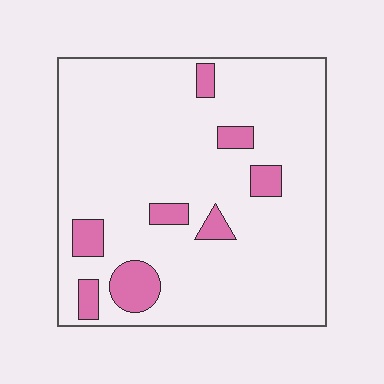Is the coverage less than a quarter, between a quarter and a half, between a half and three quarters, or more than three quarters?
Less than a quarter.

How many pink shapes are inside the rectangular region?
8.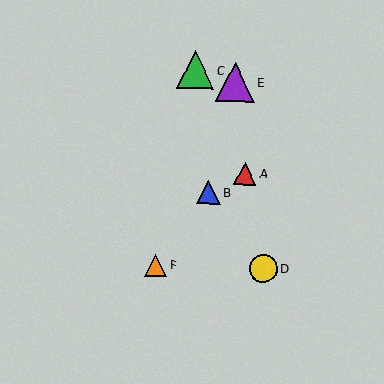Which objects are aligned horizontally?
Objects D, F are aligned horizontally.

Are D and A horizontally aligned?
No, D is at y≈268 and A is at y≈174.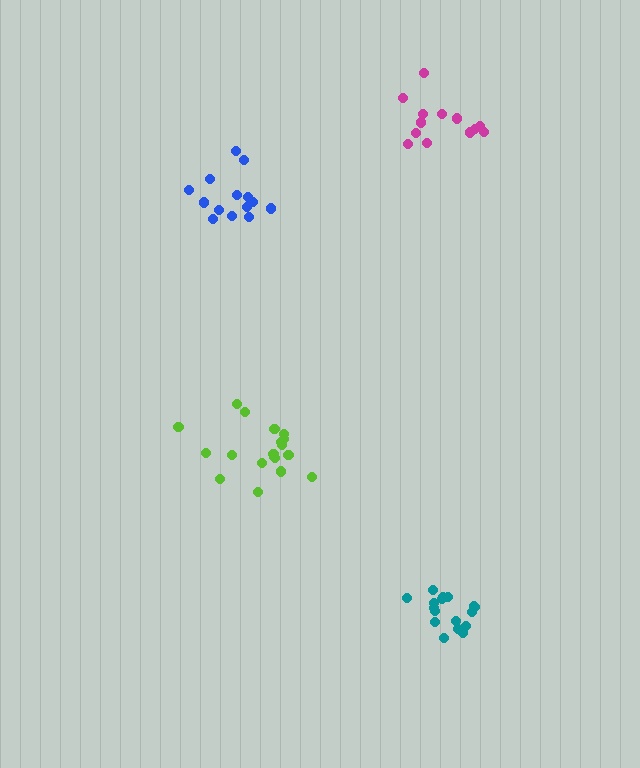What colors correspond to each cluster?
The clusters are colored: teal, magenta, lime, blue.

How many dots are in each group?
Group 1: 18 dots, Group 2: 13 dots, Group 3: 19 dots, Group 4: 15 dots (65 total).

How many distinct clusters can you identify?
There are 4 distinct clusters.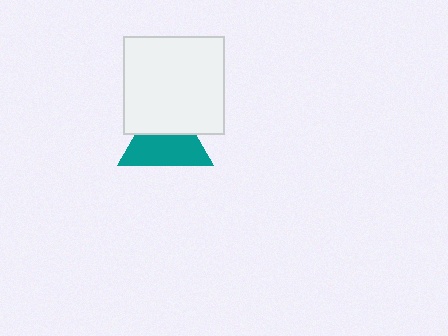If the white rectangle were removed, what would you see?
You would see the complete teal triangle.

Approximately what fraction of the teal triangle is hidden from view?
Roughly 41% of the teal triangle is hidden behind the white rectangle.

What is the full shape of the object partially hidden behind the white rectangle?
The partially hidden object is a teal triangle.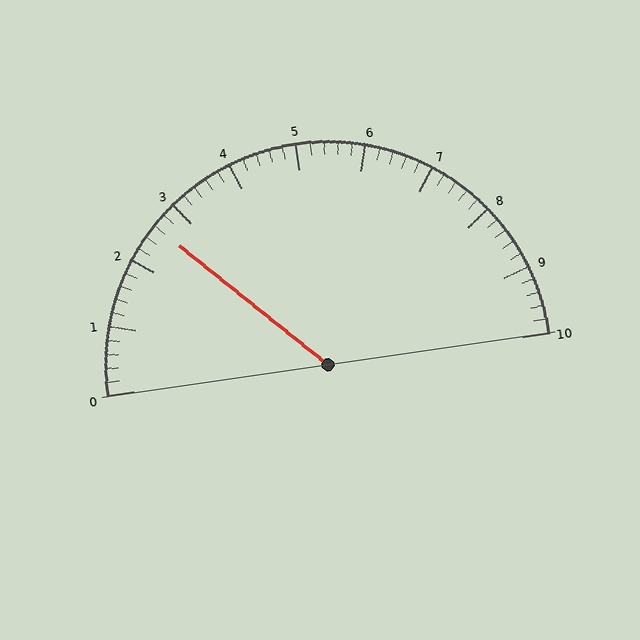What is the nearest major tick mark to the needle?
The nearest major tick mark is 3.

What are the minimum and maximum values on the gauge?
The gauge ranges from 0 to 10.